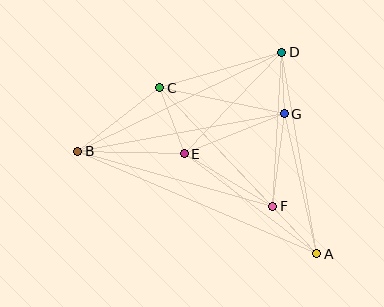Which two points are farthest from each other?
Points A and B are farthest from each other.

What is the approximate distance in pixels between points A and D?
The distance between A and D is approximately 204 pixels.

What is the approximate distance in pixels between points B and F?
The distance between B and F is approximately 203 pixels.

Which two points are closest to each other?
Points D and G are closest to each other.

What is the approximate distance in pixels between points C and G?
The distance between C and G is approximately 127 pixels.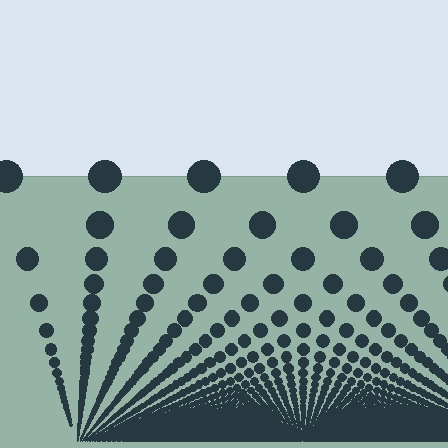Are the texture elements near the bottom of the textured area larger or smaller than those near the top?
Smaller. The gradient is inverted — elements near the bottom are smaller and denser.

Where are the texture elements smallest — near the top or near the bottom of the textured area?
Near the bottom.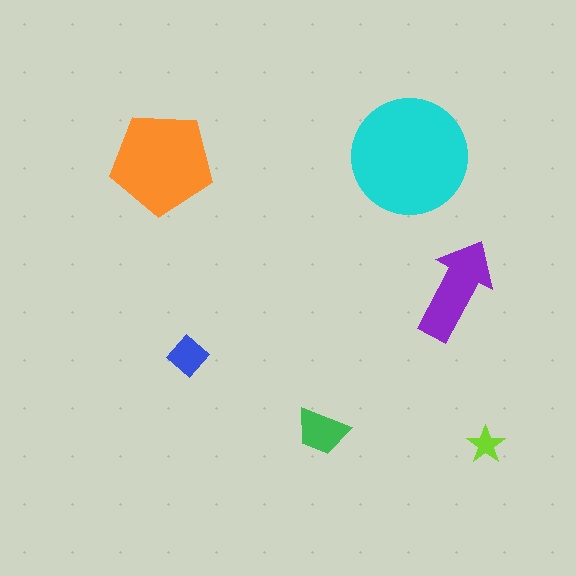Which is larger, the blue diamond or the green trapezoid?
The green trapezoid.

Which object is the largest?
The cyan circle.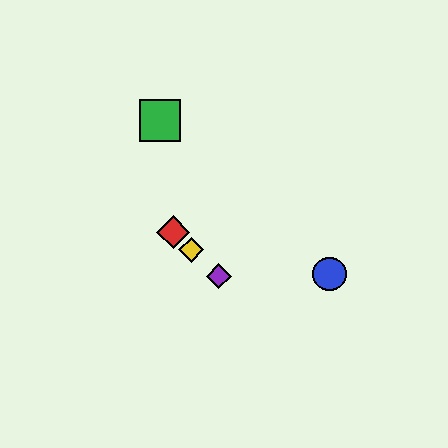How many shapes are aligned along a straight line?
3 shapes (the red diamond, the yellow diamond, the purple diamond) are aligned along a straight line.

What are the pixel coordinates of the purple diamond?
The purple diamond is at (219, 276).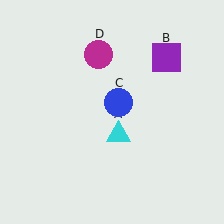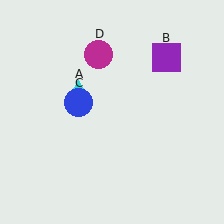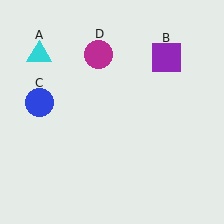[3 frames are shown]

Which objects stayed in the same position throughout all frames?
Purple square (object B) and magenta circle (object D) remained stationary.